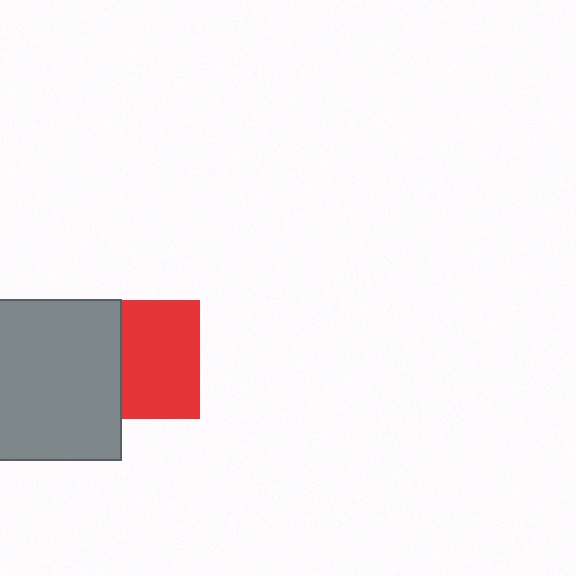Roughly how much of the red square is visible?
Most of it is visible (roughly 66%).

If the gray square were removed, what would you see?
You would see the complete red square.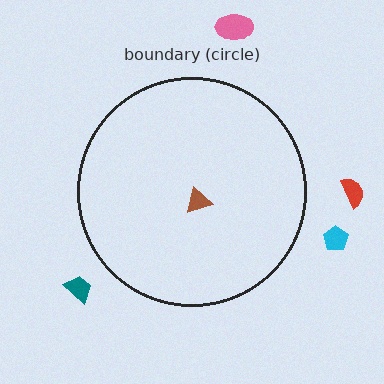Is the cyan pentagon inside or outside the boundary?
Outside.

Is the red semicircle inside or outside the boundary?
Outside.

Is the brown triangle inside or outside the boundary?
Inside.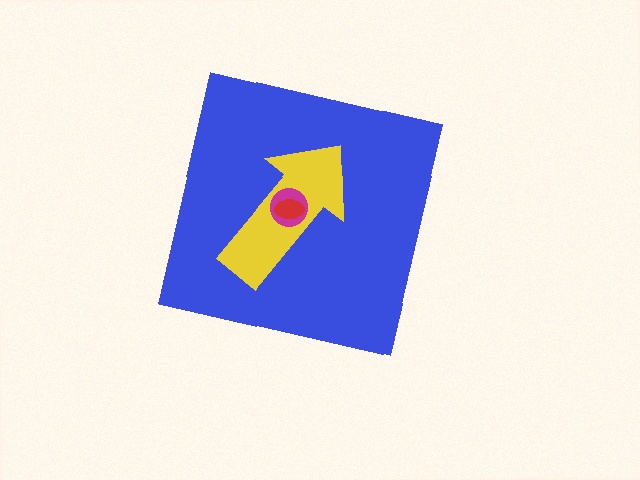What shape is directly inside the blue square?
The yellow arrow.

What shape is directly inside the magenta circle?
The red ellipse.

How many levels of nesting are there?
4.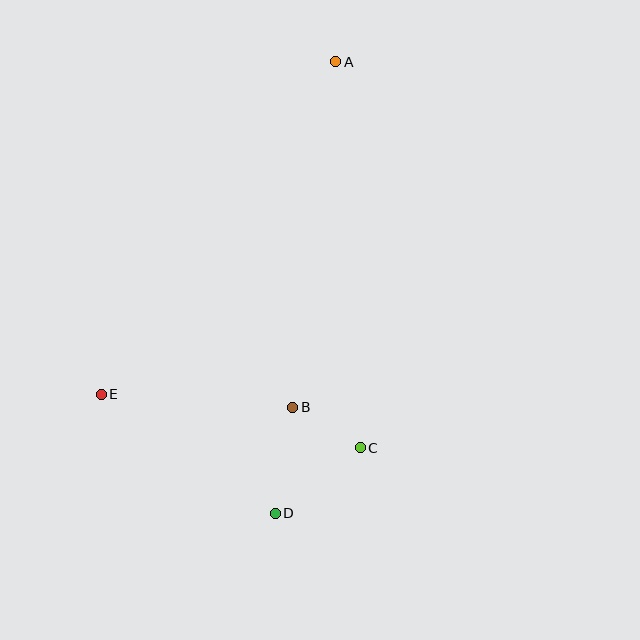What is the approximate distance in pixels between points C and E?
The distance between C and E is approximately 264 pixels.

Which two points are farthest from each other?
Points A and D are farthest from each other.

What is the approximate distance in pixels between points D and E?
The distance between D and E is approximately 211 pixels.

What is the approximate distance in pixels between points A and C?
The distance between A and C is approximately 387 pixels.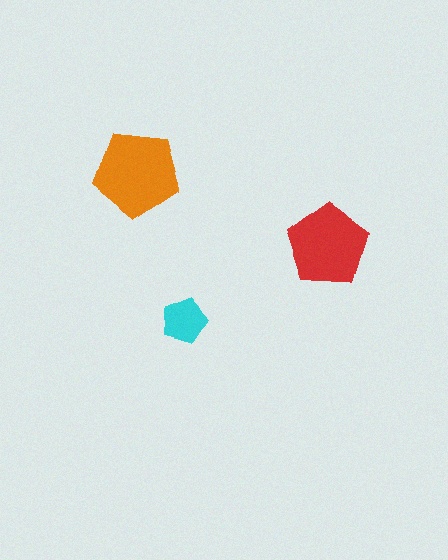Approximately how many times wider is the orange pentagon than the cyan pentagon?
About 2 times wider.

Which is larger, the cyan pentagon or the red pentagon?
The red one.